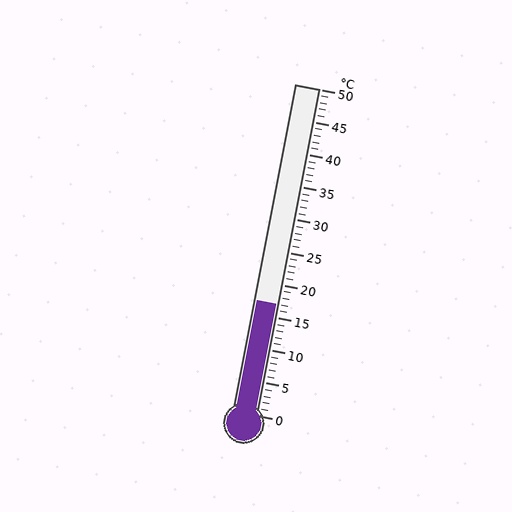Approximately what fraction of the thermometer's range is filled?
The thermometer is filled to approximately 35% of its range.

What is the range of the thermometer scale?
The thermometer scale ranges from 0°C to 50°C.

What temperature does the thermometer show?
The thermometer shows approximately 17°C.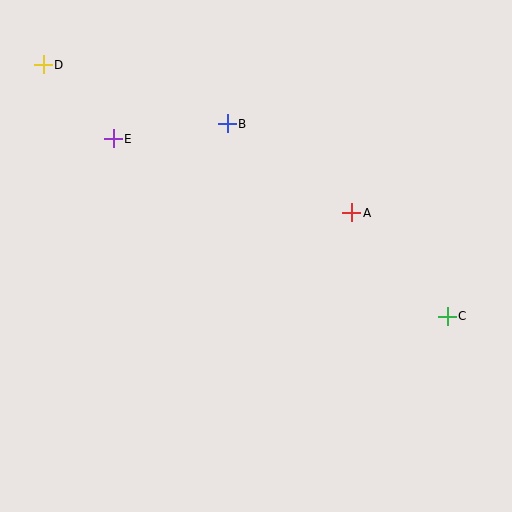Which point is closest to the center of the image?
Point A at (352, 213) is closest to the center.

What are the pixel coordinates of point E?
Point E is at (113, 139).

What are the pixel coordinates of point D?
Point D is at (43, 65).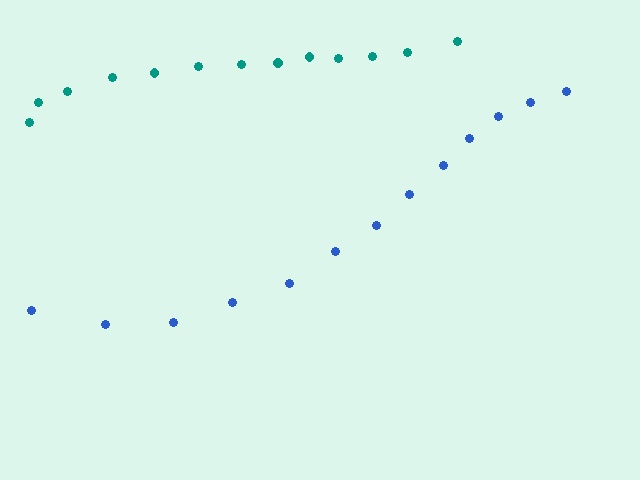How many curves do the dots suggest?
There are 2 distinct paths.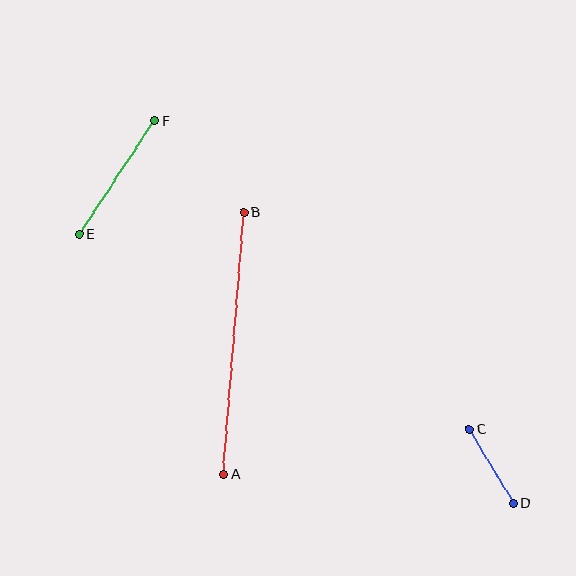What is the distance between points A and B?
The distance is approximately 263 pixels.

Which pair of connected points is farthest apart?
Points A and B are farthest apart.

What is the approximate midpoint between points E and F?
The midpoint is at approximately (117, 178) pixels.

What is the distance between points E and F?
The distance is approximately 135 pixels.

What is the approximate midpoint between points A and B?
The midpoint is at approximately (234, 344) pixels.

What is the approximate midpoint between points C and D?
The midpoint is at approximately (491, 466) pixels.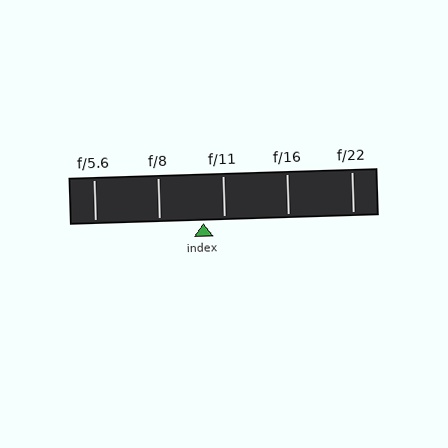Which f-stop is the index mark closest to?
The index mark is closest to f/11.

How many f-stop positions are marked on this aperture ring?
There are 5 f-stop positions marked.